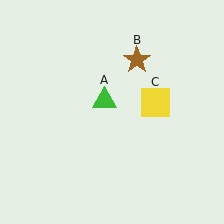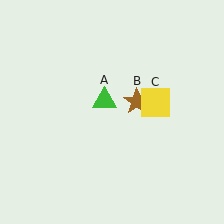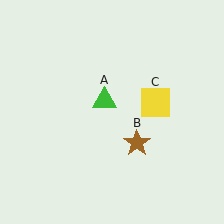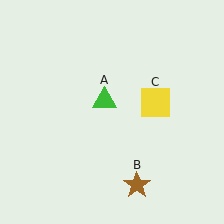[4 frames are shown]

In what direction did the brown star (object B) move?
The brown star (object B) moved down.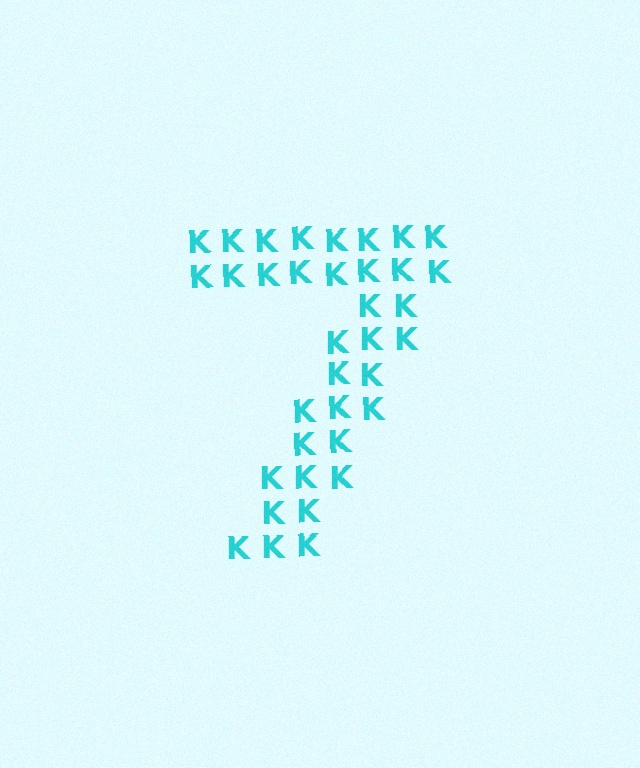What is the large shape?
The large shape is the digit 7.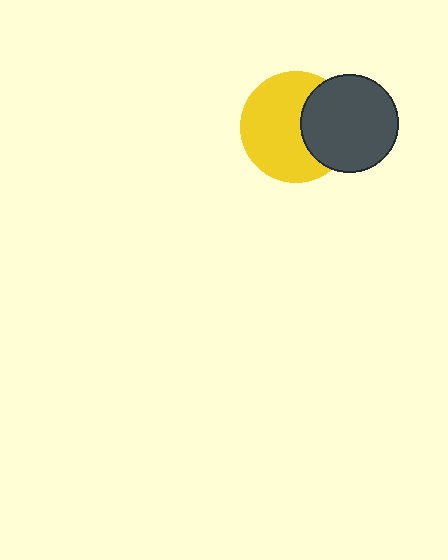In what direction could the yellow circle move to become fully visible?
The yellow circle could move left. That would shift it out from behind the dark gray circle entirely.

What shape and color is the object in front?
The object in front is a dark gray circle.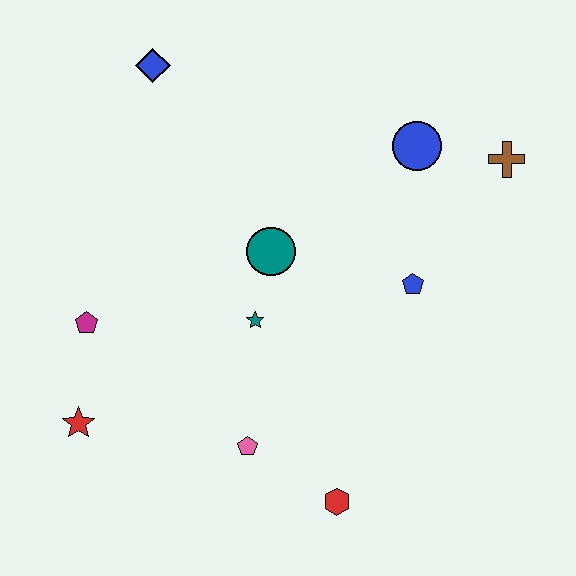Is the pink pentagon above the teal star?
No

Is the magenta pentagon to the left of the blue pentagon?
Yes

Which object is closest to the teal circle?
The teal star is closest to the teal circle.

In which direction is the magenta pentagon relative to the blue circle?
The magenta pentagon is to the left of the blue circle.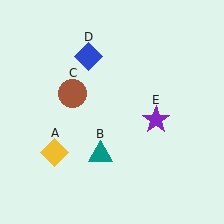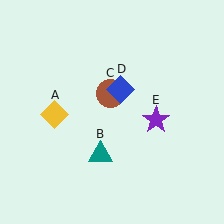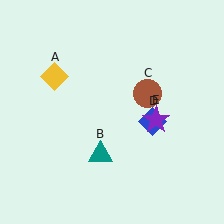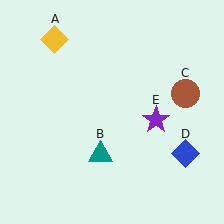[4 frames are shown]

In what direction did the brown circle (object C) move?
The brown circle (object C) moved right.